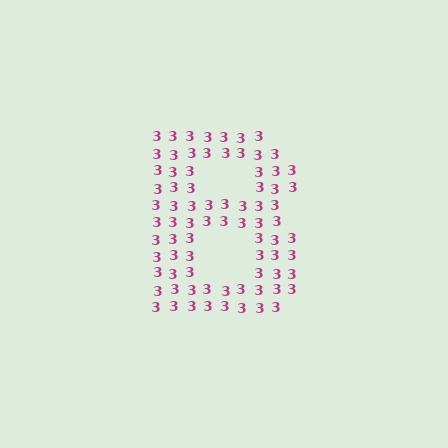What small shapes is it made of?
It is made of small digit 3's.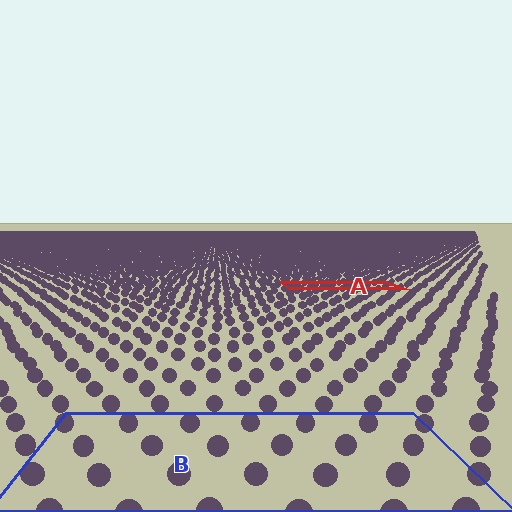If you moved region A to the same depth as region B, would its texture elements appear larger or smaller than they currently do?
They would appear larger. At a closer depth, the same texture elements are projected at a bigger on-screen size.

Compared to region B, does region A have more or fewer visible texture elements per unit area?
Region A has more texture elements per unit area — they are packed more densely because it is farther away.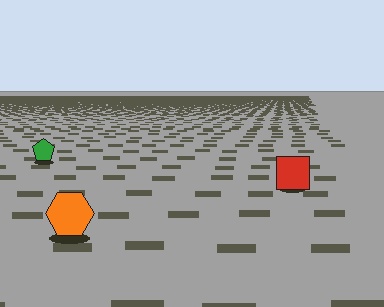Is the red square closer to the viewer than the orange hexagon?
No. The orange hexagon is closer — you can tell from the texture gradient: the ground texture is coarser near it.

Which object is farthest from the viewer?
The green pentagon is farthest from the viewer. It appears smaller and the ground texture around it is denser.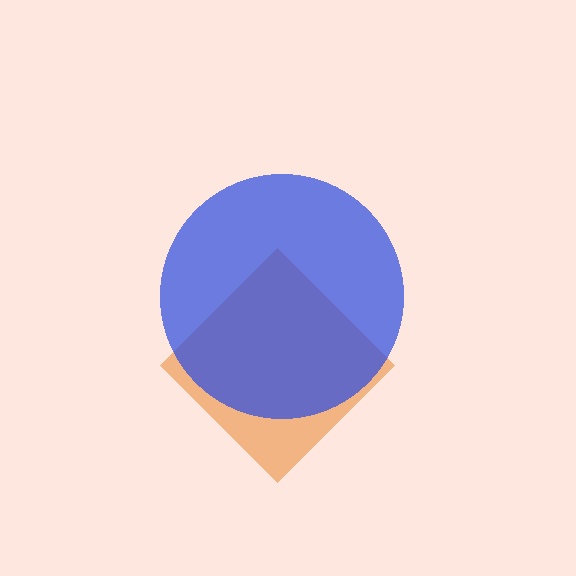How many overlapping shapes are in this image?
There are 2 overlapping shapes in the image.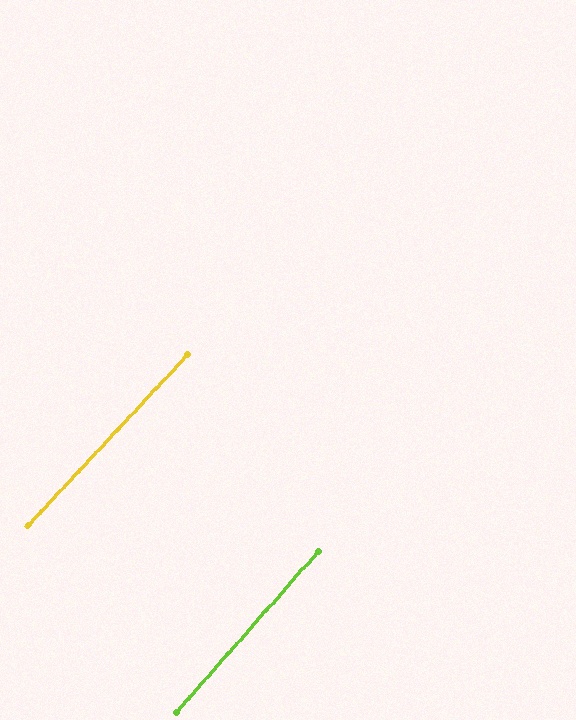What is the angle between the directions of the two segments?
Approximately 2 degrees.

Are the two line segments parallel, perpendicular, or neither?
Parallel — their directions differ by only 1.9°.